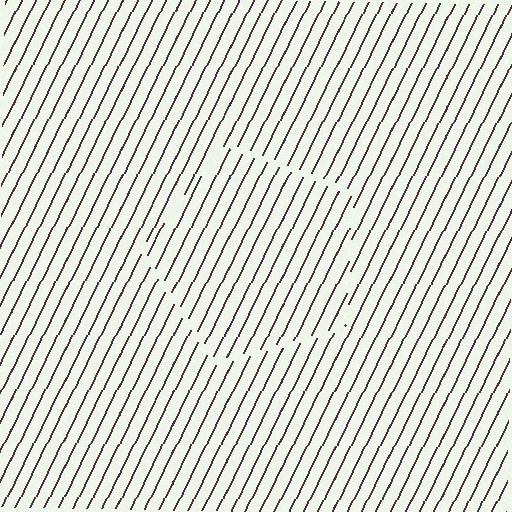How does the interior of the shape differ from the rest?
The interior of the shape contains the same grating, shifted by half a period — the contour is defined by the phase discontinuity where line-ends from the inner and outer gratings abut.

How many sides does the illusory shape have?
5 sides — the line-ends trace a pentagon.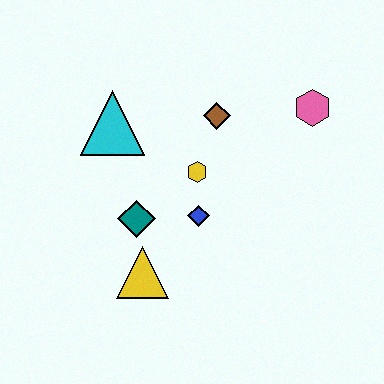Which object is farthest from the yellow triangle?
The pink hexagon is farthest from the yellow triangle.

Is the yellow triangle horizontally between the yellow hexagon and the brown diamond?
No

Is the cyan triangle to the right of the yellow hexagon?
No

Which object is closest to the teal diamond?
The yellow triangle is closest to the teal diamond.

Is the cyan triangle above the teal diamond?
Yes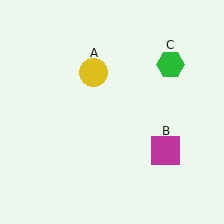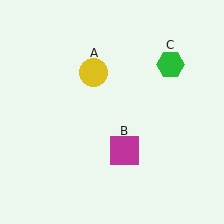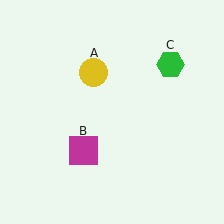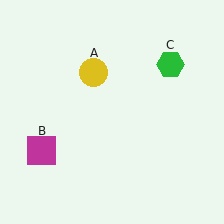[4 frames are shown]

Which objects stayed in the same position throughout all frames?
Yellow circle (object A) and green hexagon (object C) remained stationary.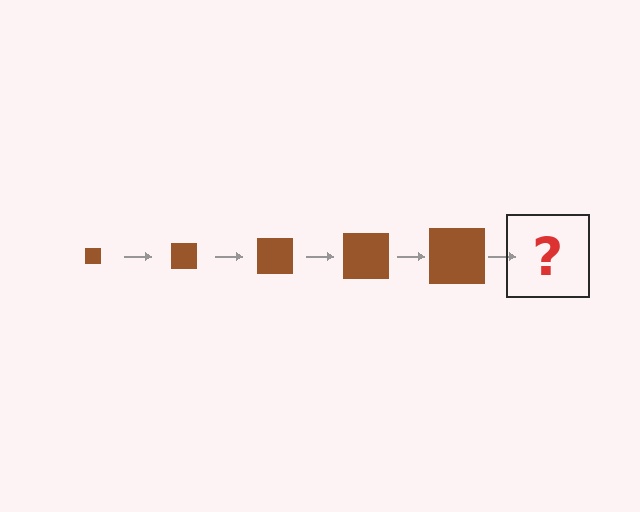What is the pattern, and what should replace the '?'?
The pattern is that the square gets progressively larger each step. The '?' should be a brown square, larger than the previous one.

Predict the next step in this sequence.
The next step is a brown square, larger than the previous one.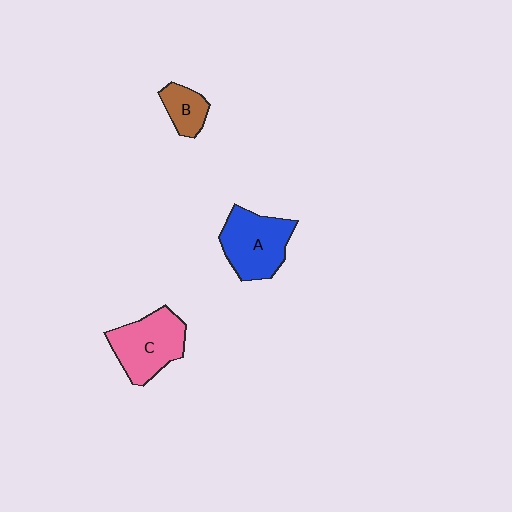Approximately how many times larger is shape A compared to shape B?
Approximately 2.2 times.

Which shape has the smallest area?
Shape B (brown).